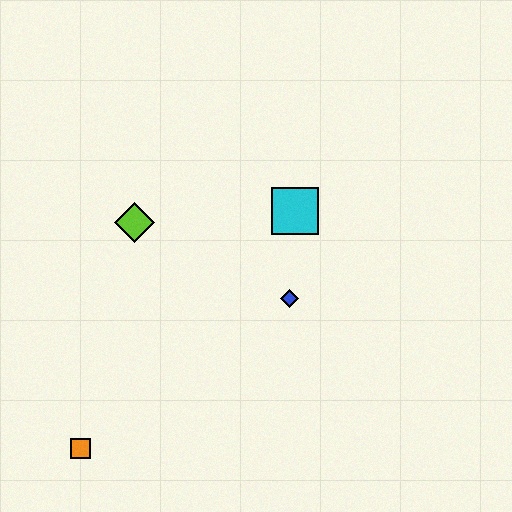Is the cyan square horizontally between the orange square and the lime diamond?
No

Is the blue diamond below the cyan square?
Yes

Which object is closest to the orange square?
The lime diamond is closest to the orange square.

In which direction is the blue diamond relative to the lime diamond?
The blue diamond is to the right of the lime diamond.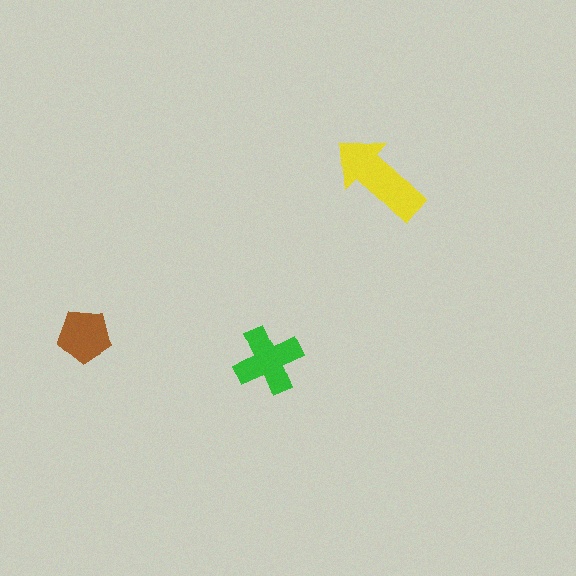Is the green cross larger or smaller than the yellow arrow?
Smaller.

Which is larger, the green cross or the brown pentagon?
The green cross.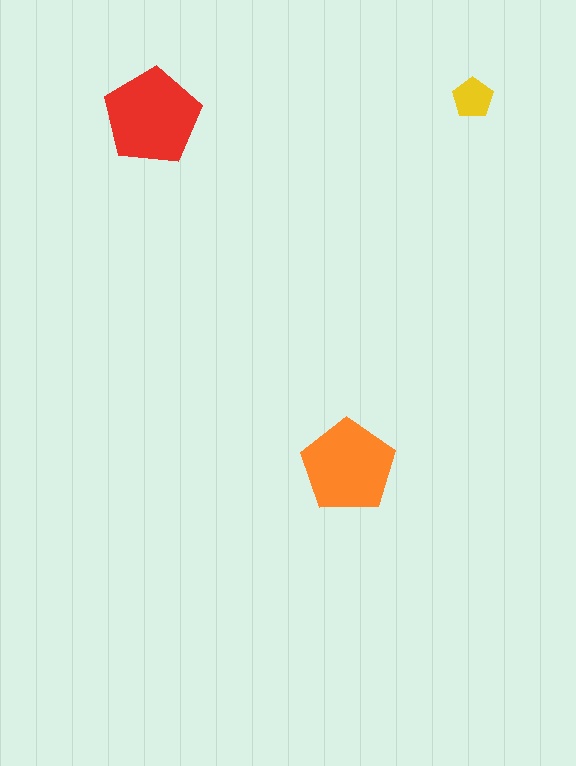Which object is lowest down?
The orange pentagon is bottommost.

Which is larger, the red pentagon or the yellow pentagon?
The red one.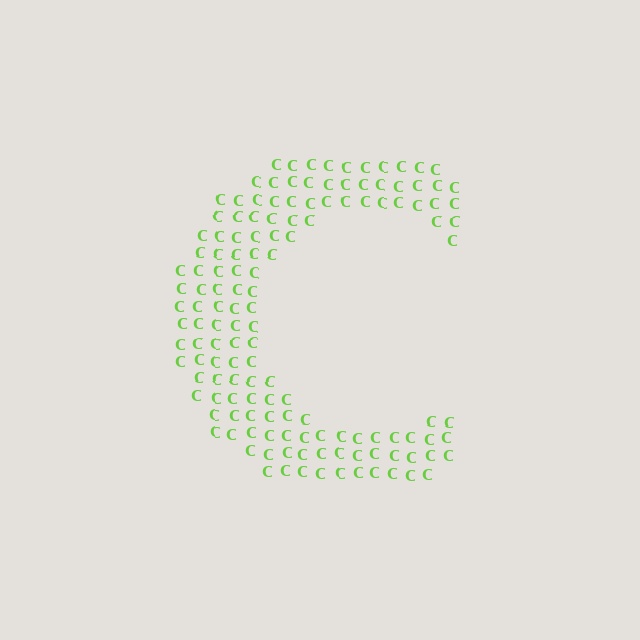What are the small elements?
The small elements are letter C's.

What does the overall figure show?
The overall figure shows the letter C.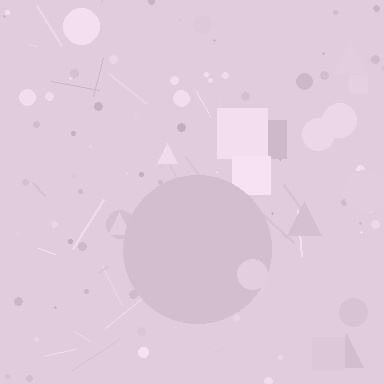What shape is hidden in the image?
A circle is hidden in the image.